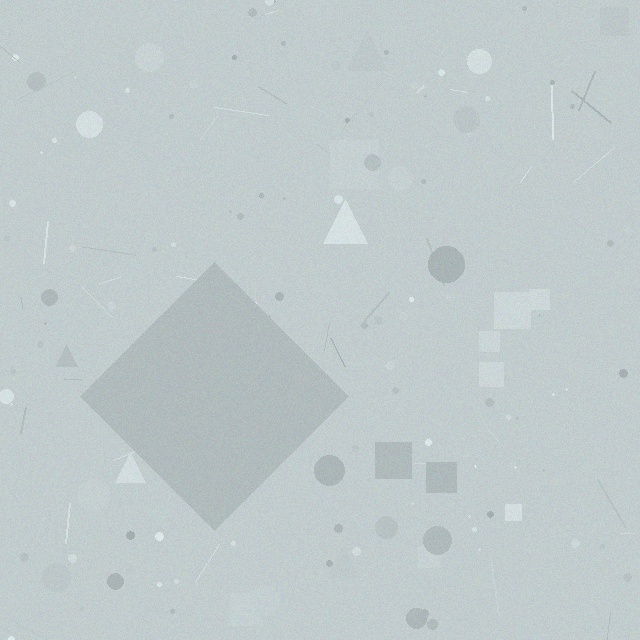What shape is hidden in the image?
A diamond is hidden in the image.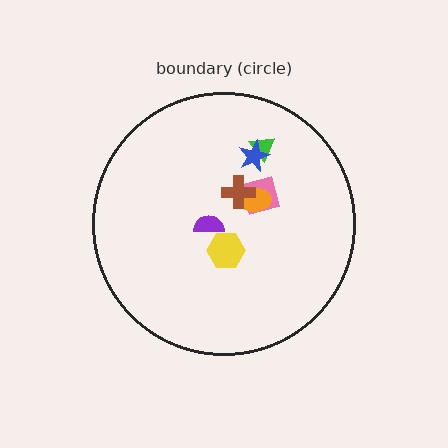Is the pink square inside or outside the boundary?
Inside.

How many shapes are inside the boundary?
7 inside, 0 outside.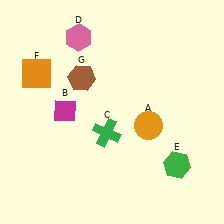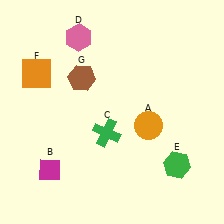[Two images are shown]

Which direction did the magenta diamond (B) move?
The magenta diamond (B) moved down.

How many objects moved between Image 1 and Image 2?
1 object moved between the two images.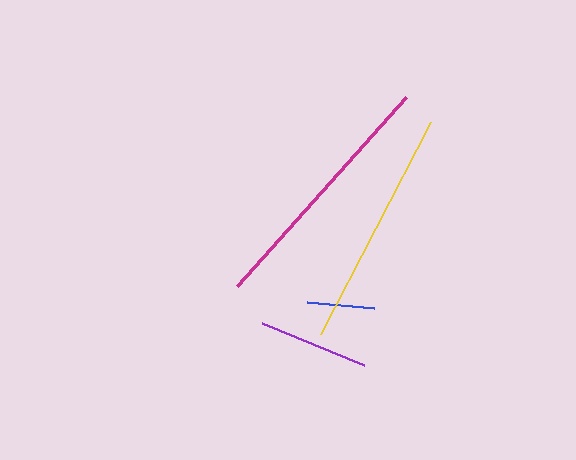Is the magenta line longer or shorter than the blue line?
The magenta line is longer than the blue line.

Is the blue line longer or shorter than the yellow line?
The yellow line is longer than the blue line.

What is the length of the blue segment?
The blue segment is approximately 68 pixels long.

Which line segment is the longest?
The magenta line is the longest at approximately 254 pixels.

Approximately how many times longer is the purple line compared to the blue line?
The purple line is approximately 1.6 times the length of the blue line.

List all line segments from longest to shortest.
From longest to shortest: magenta, yellow, purple, blue.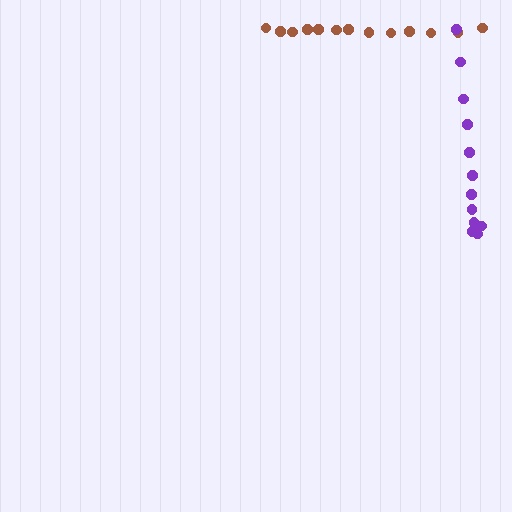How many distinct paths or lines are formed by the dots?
There are 2 distinct paths.